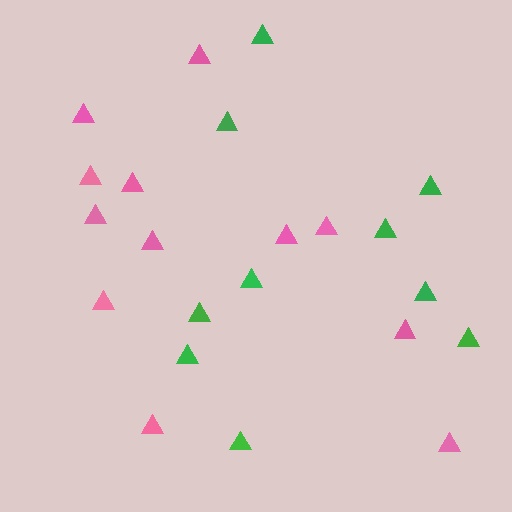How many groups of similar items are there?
There are 2 groups: one group of pink triangles (12) and one group of green triangles (10).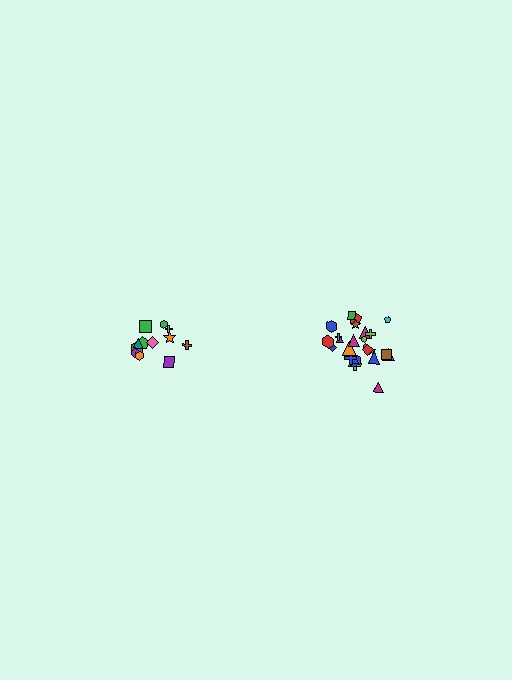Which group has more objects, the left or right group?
The right group.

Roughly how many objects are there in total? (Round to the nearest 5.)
Roughly 35 objects in total.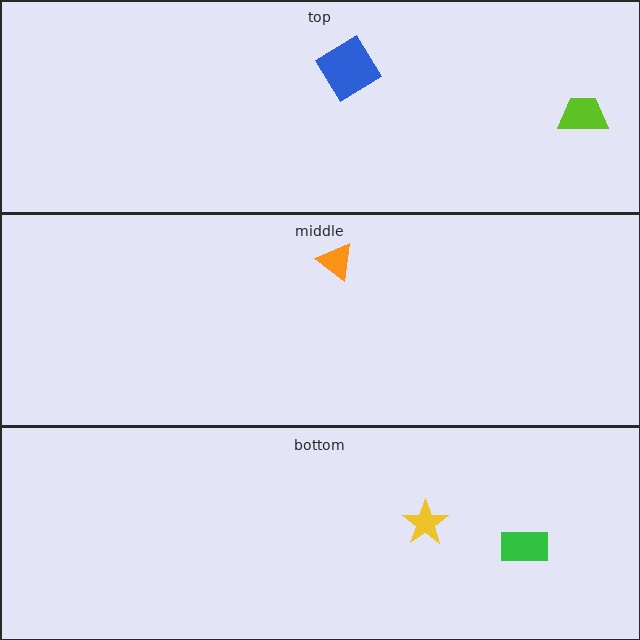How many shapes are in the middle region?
1.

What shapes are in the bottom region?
The yellow star, the green rectangle.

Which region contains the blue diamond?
The top region.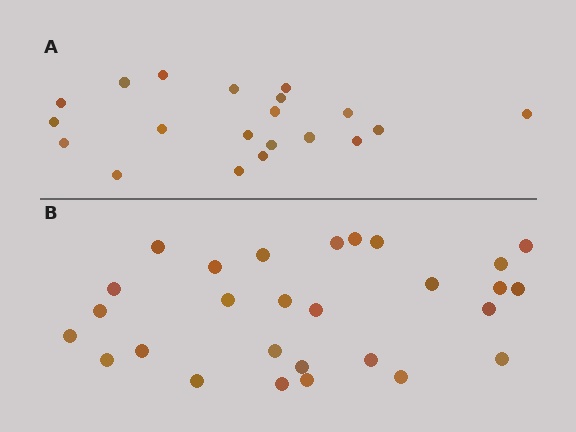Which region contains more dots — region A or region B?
Region B (the bottom region) has more dots.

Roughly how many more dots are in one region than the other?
Region B has roughly 8 or so more dots than region A.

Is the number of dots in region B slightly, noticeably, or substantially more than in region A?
Region B has noticeably more, but not dramatically so. The ratio is roughly 1.4 to 1.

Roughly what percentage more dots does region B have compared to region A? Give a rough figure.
About 40% more.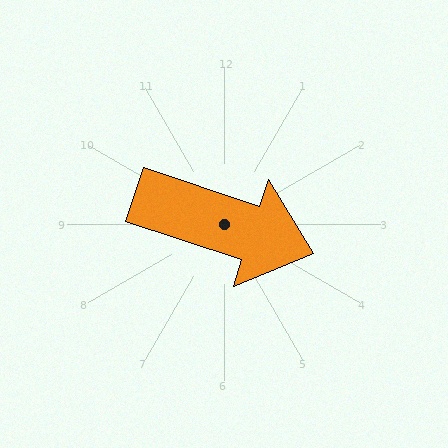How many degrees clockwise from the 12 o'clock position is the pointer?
Approximately 108 degrees.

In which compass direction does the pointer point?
East.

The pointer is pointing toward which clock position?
Roughly 4 o'clock.